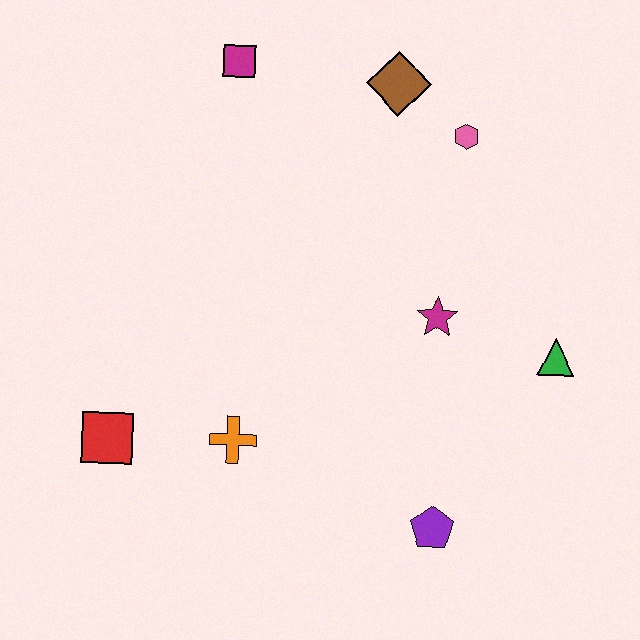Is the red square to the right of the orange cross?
No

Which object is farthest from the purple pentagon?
The magenta square is farthest from the purple pentagon.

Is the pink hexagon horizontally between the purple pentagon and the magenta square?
No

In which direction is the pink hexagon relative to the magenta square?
The pink hexagon is to the right of the magenta square.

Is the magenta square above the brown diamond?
Yes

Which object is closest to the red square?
The orange cross is closest to the red square.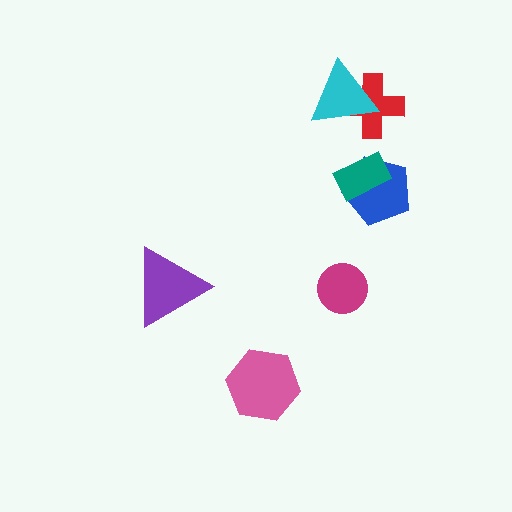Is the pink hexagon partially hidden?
No, no other shape covers it.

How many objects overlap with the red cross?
1 object overlaps with the red cross.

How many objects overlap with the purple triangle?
0 objects overlap with the purple triangle.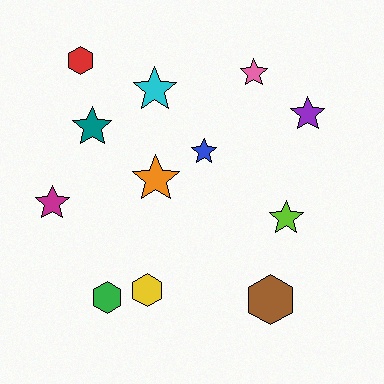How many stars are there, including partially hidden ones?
There are 8 stars.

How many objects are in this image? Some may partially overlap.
There are 12 objects.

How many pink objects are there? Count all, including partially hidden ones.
There is 1 pink object.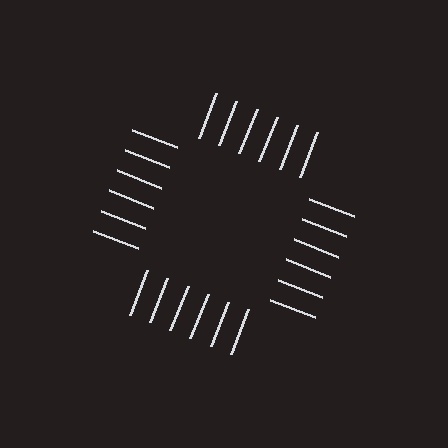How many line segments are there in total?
24 — 6 along each of the 4 edges.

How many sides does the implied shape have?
4 sides — the line-ends trace a square.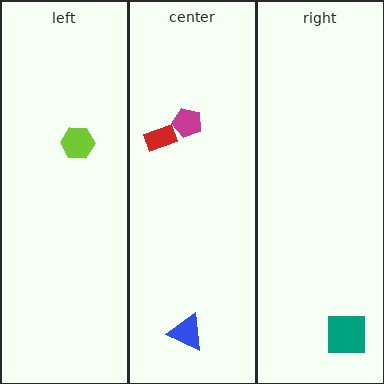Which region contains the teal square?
The right region.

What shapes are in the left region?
The lime hexagon.